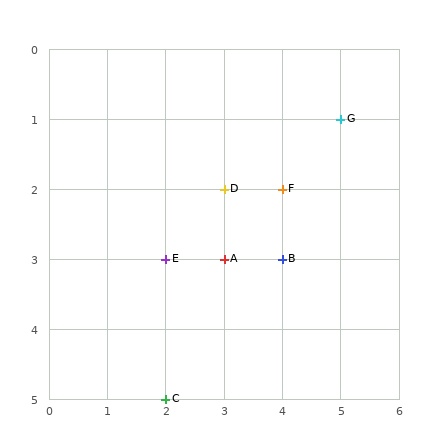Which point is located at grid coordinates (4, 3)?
Point B is at (4, 3).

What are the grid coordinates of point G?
Point G is at grid coordinates (5, 1).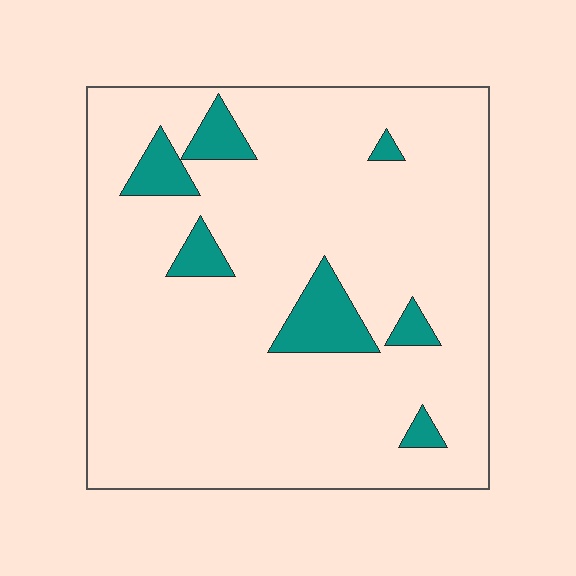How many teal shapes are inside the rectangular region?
7.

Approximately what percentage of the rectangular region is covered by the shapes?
Approximately 10%.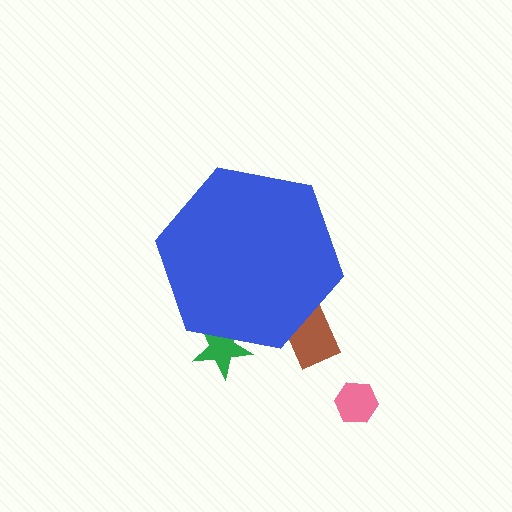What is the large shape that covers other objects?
A blue hexagon.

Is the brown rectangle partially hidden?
Yes, the brown rectangle is partially hidden behind the blue hexagon.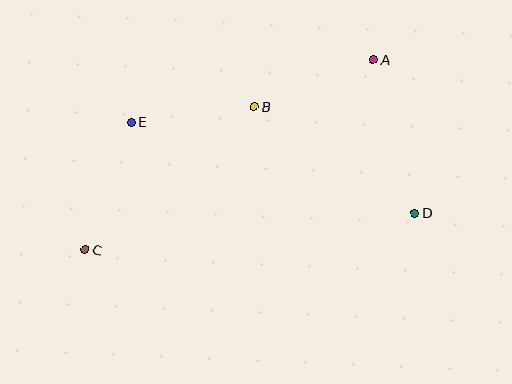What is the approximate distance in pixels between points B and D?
The distance between B and D is approximately 193 pixels.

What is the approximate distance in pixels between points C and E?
The distance between C and E is approximately 135 pixels.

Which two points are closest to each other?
Points B and E are closest to each other.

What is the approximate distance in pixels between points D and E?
The distance between D and E is approximately 298 pixels.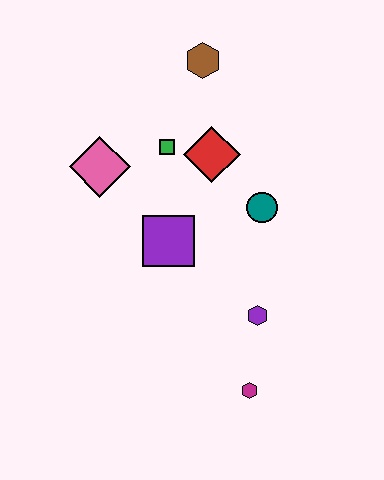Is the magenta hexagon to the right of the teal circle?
No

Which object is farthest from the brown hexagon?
The magenta hexagon is farthest from the brown hexagon.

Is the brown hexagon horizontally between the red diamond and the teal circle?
No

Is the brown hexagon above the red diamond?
Yes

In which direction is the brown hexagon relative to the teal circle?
The brown hexagon is above the teal circle.